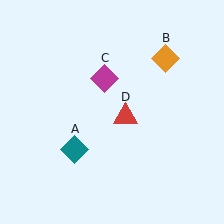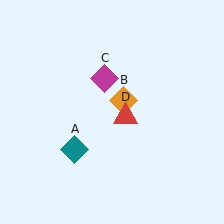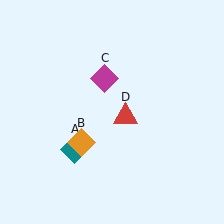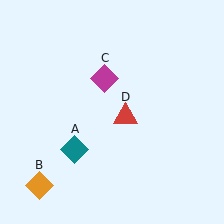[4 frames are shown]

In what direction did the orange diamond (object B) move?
The orange diamond (object B) moved down and to the left.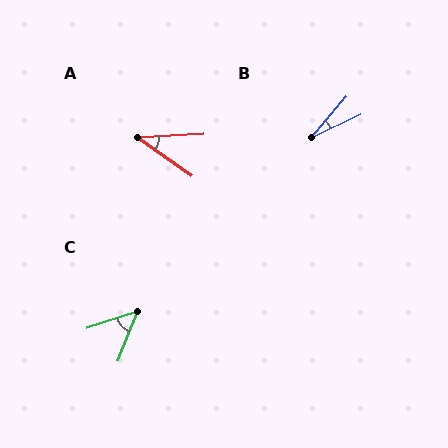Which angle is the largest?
C, at approximately 51 degrees.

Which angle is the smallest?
B, at approximately 24 degrees.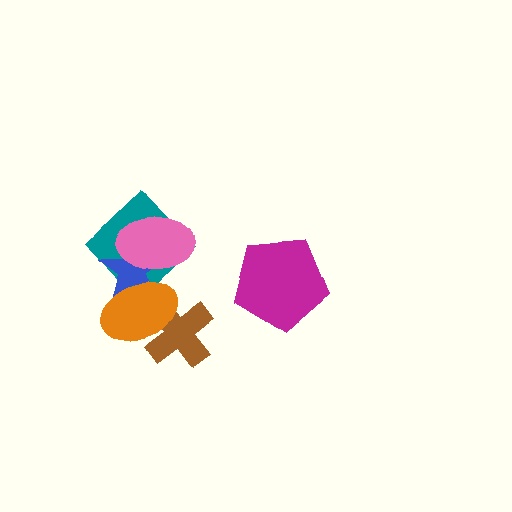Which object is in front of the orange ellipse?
The pink ellipse is in front of the orange ellipse.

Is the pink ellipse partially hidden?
No, no other shape covers it.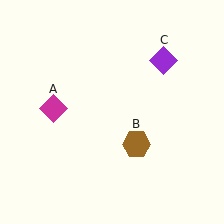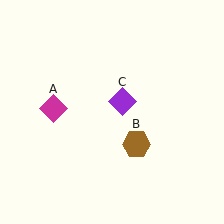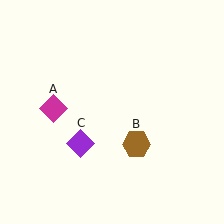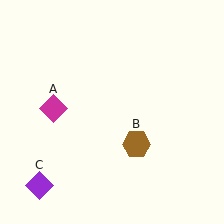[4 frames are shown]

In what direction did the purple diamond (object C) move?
The purple diamond (object C) moved down and to the left.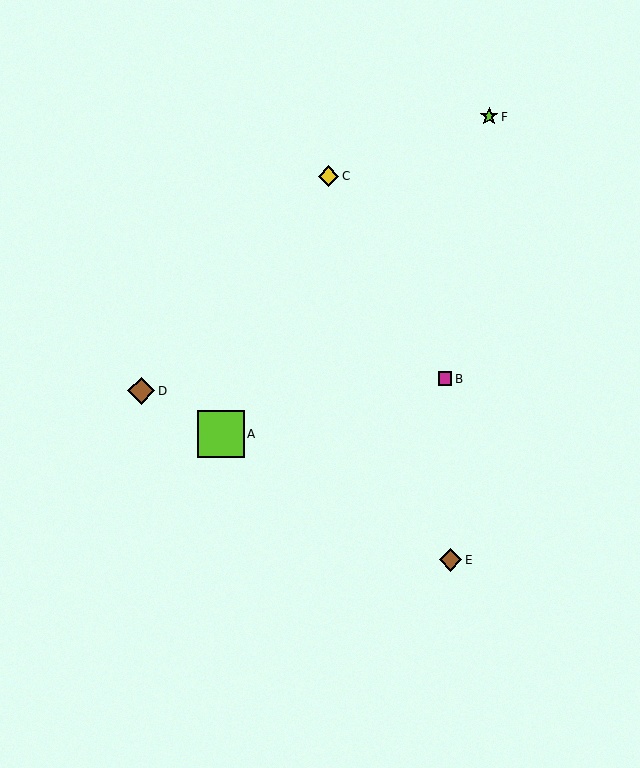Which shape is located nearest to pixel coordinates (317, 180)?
The yellow diamond (labeled C) at (328, 176) is nearest to that location.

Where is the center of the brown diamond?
The center of the brown diamond is at (451, 560).